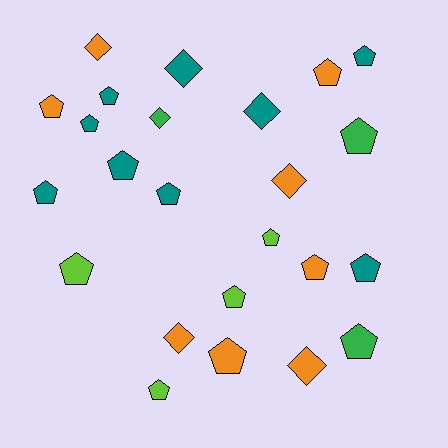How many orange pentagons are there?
There are 4 orange pentagons.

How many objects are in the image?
There are 24 objects.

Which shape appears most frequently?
Pentagon, with 17 objects.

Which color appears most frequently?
Teal, with 9 objects.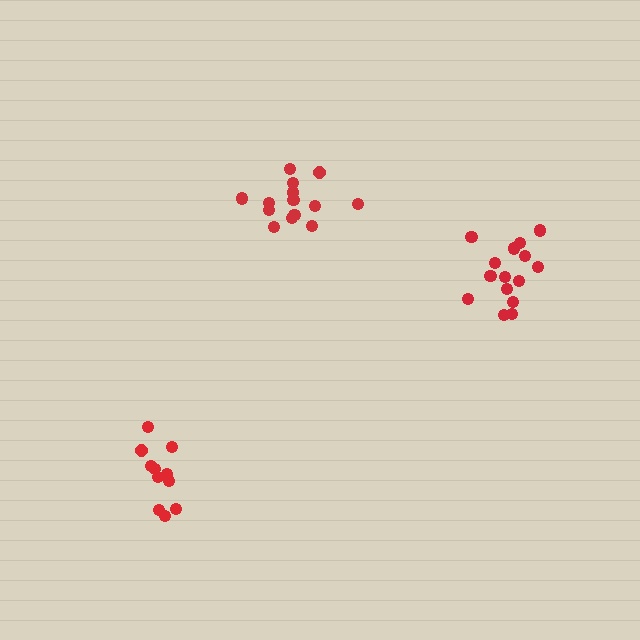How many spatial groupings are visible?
There are 3 spatial groupings.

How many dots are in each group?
Group 1: 14 dots, Group 2: 11 dots, Group 3: 15 dots (40 total).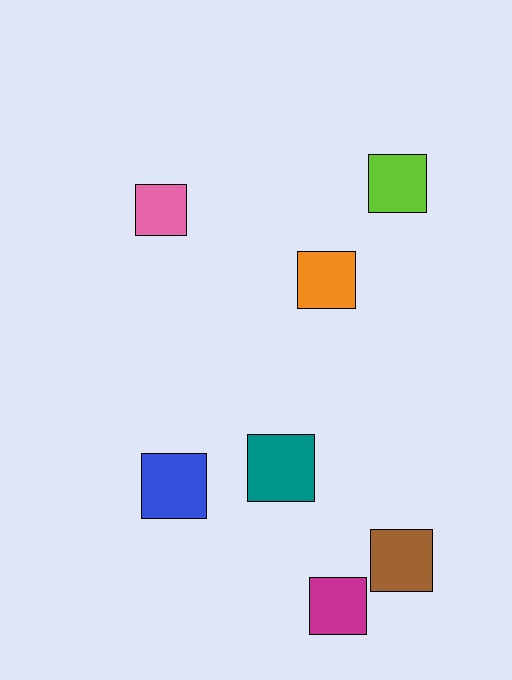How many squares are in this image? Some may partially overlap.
There are 7 squares.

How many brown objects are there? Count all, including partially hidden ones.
There is 1 brown object.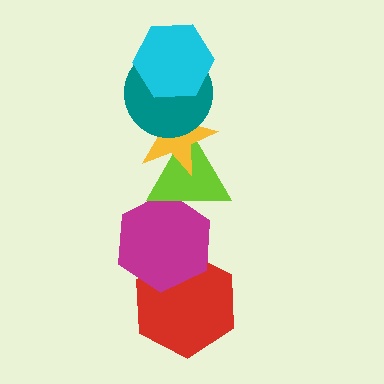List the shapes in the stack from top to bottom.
From top to bottom: the cyan hexagon, the teal circle, the yellow star, the lime triangle, the magenta hexagon, the red hexagon.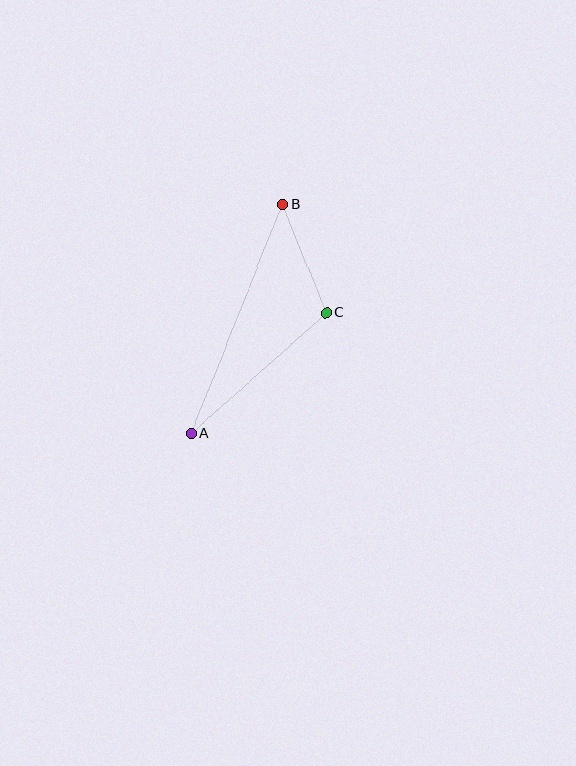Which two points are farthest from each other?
Points A and B are farthest from each other.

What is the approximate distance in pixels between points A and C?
The distance between A and C is approximately 181 pixels.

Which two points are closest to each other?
Points B and C are closest to each other.